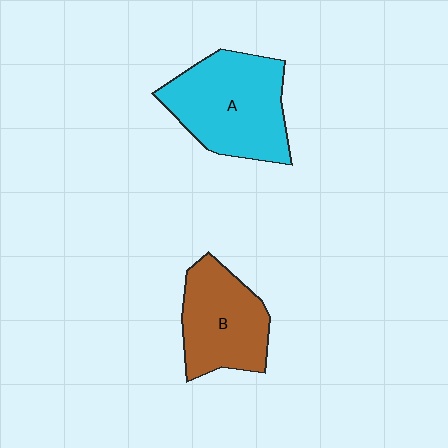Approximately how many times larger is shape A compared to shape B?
Approximately 1.3 times.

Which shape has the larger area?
Shape A (cyan).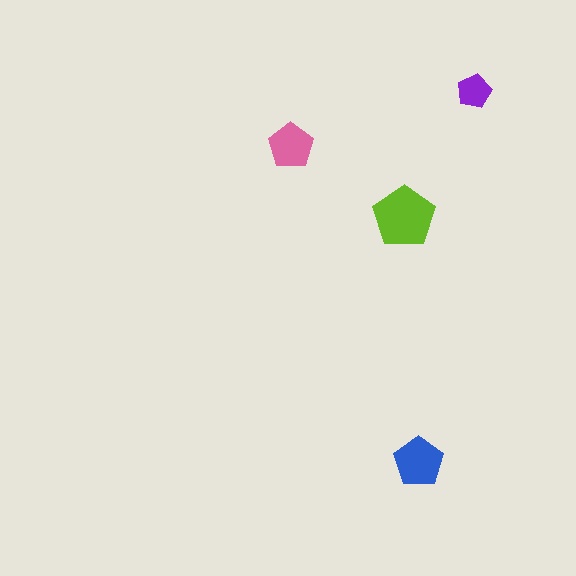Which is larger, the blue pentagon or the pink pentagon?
The blue one.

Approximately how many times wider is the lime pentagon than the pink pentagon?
About 1.5 times wider.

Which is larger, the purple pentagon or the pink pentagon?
The pink one.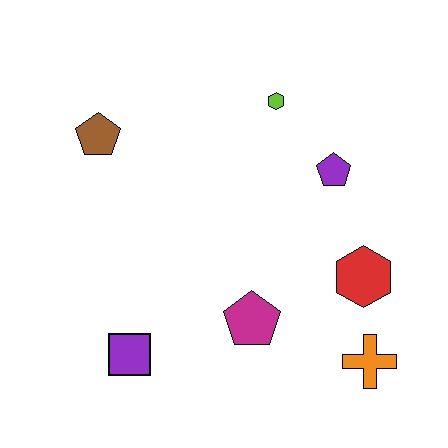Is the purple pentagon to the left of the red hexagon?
Yes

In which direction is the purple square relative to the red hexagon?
The purple square is to the left of the red hexagon.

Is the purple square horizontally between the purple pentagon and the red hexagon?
No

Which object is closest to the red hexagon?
The orange cross is closest to the red hexagon.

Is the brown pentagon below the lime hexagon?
Yes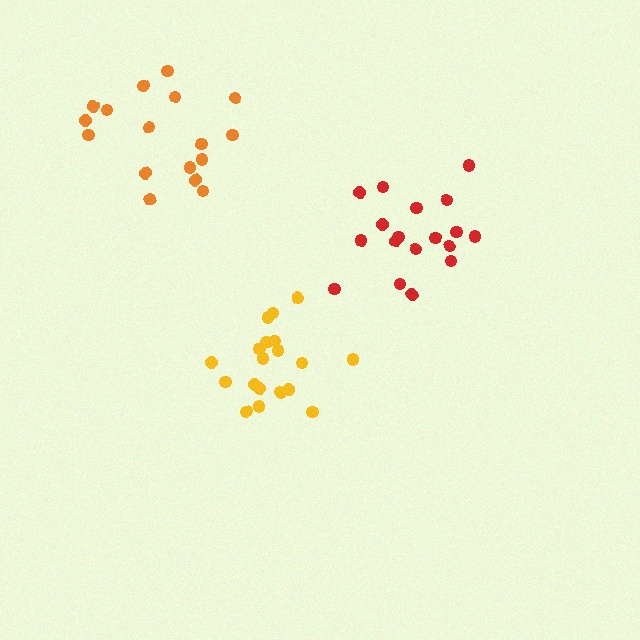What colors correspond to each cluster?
The clusters are colored: orange, red, yellow.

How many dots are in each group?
Group 1: 17 dots, Group 2: 18 dots, Group 3: 19 dots (54 total).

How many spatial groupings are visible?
There are 3 spatial groupings.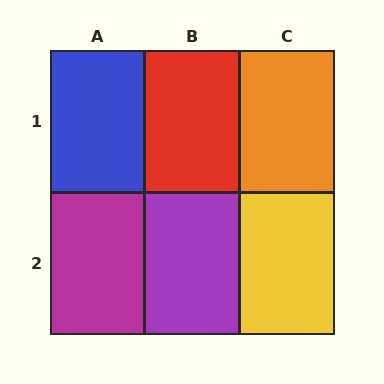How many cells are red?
1 cell is red.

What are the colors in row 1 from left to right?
Blue, red, orange.